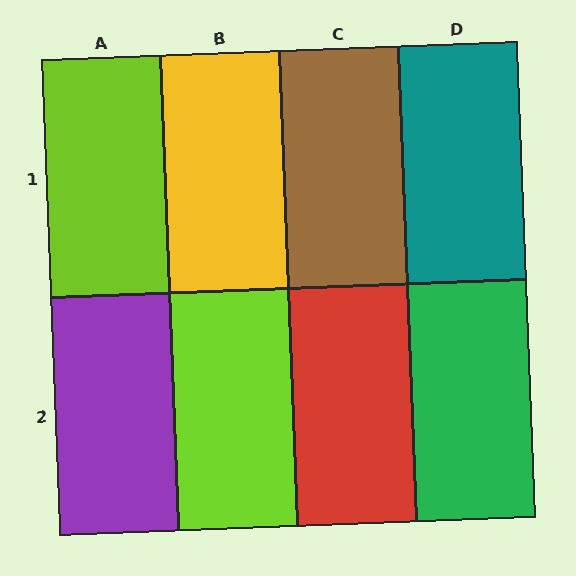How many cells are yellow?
1 cell is yellow.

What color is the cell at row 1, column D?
Teal.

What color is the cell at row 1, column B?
Yellow.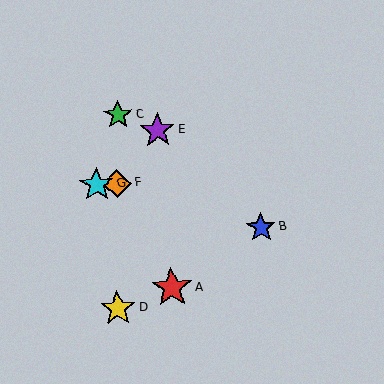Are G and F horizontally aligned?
Yes, both are at y≈185.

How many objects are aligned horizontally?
2 objects (F, G) are aligned horizontally.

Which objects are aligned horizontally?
Objects F, G are aligned horizontally.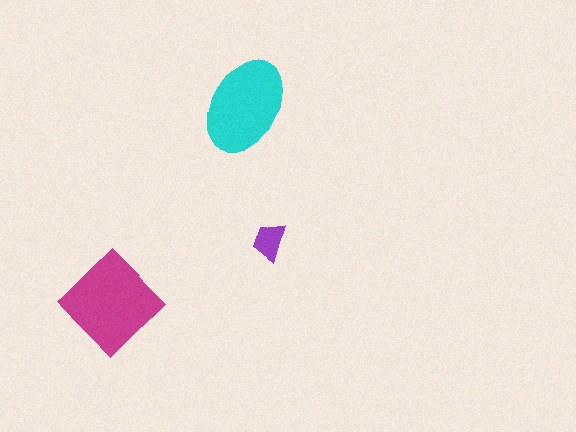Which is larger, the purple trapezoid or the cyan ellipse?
The cyan ellipse.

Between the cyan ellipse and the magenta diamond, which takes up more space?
The magenta diamond.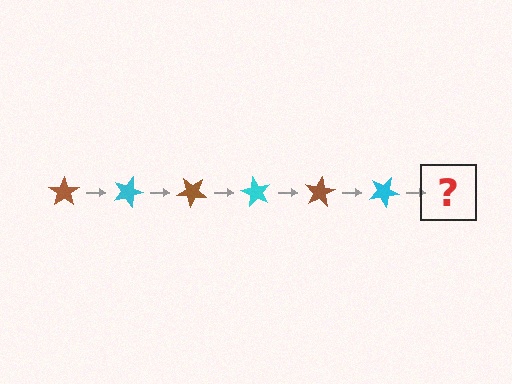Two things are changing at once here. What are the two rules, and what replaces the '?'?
The two rules are that it rotates 20 degrees each step and the color cycles through brown and cyan. The '?' should be a brown star, rotated 120 degrees from the start.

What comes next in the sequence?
The next element should be a brown star, rotated 120 degrees from the start.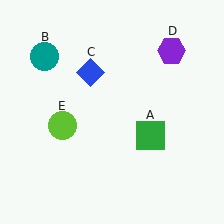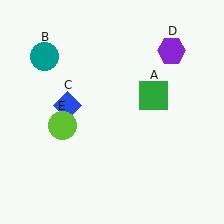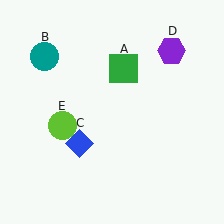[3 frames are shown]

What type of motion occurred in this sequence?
The green square (object A), blue diamond (object C) rotated counterclockwise around the center of the scene.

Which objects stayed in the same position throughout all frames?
Teal circle (object B) and purple hexagon (object D) and lime circle (object E) remained stationary.